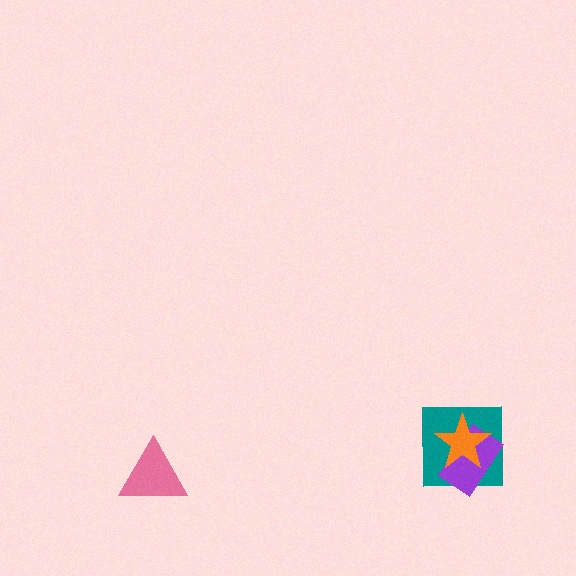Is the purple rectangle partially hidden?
Yes, it is partially covered by another shape.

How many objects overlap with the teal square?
2 objects overlap with the teal square.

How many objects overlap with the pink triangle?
0 objects overlap with the pink triangle.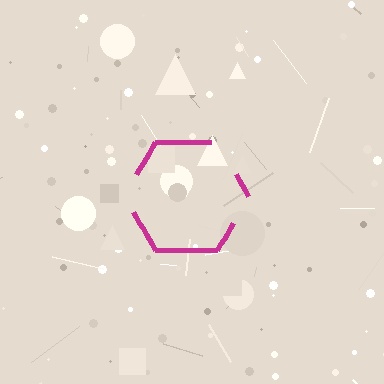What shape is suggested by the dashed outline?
The dashed outline suggests a hexagon.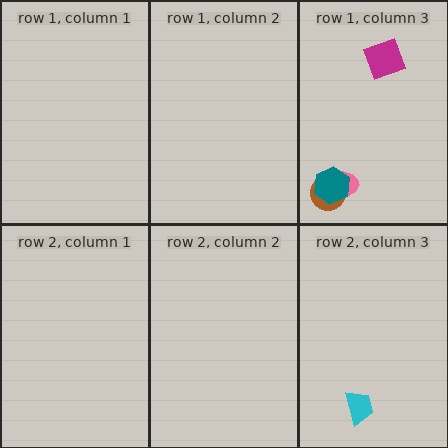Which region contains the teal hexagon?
The row 1, column 3 region.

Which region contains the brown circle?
The row 1, column 3 region.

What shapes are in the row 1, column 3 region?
The pink ellipse, the magenta diamond, the brown circle, the teal hexagon.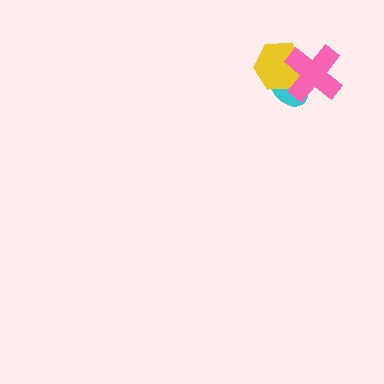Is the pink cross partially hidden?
No, no other shape covers it.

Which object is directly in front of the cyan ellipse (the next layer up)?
The yellow hexagon is directly in front of the cyan ellipse.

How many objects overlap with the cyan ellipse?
2 objects overlap with the cyan ellipse.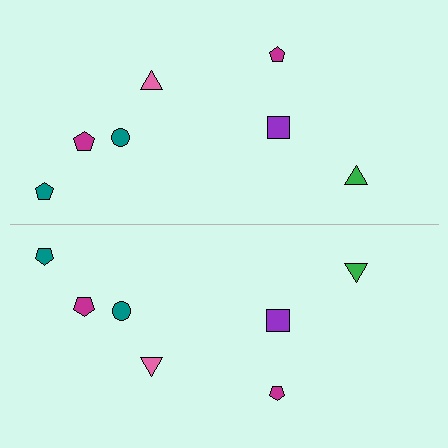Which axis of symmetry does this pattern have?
The pattern has a horizontal axis of symmetry running through the center of the image.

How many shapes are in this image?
There are 14 shapes in this image.